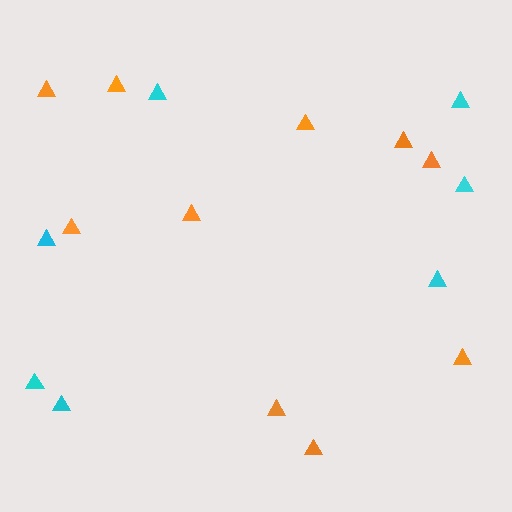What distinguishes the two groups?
There are 2 groups: one group of orange triangles (10) and one group of cyan triangles (7).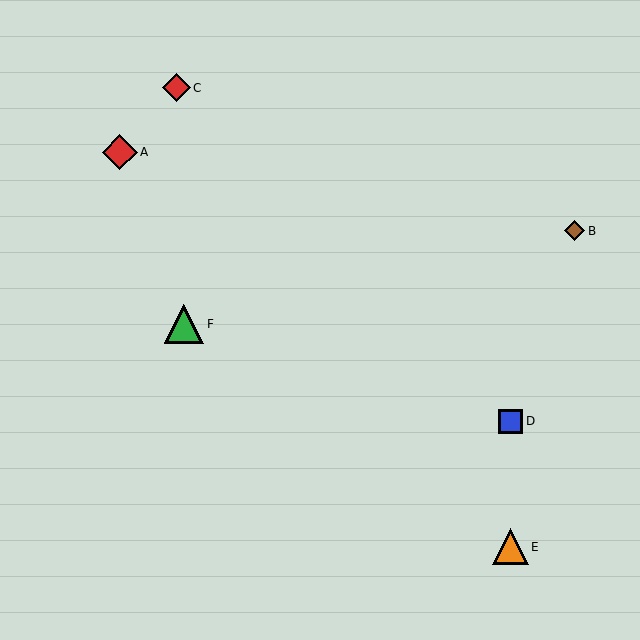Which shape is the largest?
The green triangle (labeled F) is the largest.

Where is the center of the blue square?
The center of the blue square is at (511, 421).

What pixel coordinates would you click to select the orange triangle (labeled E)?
Click at (510, 547) to select the orange triangle E.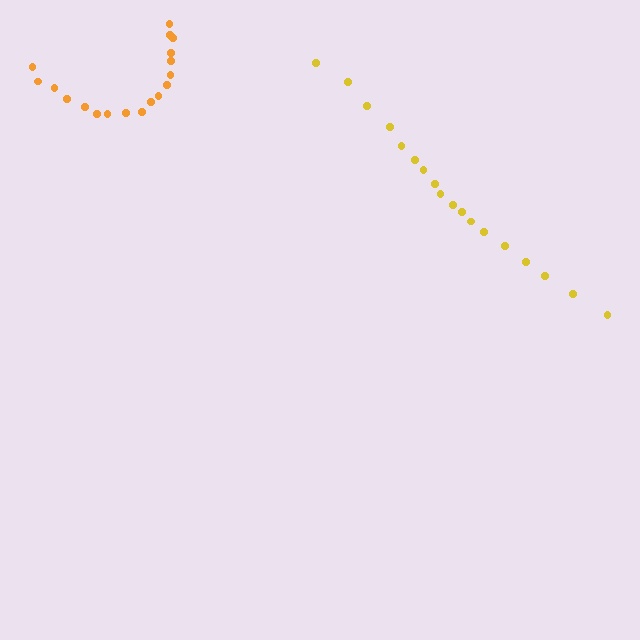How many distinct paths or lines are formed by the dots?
There are 2 distinct paths.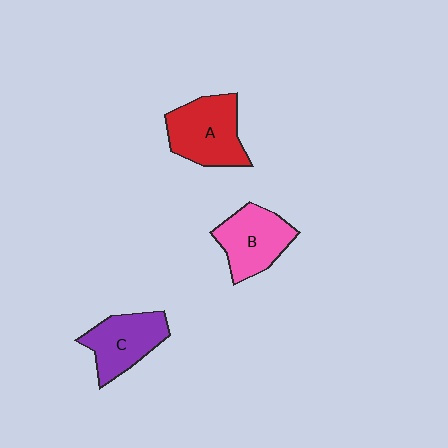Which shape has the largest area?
Shape A (red).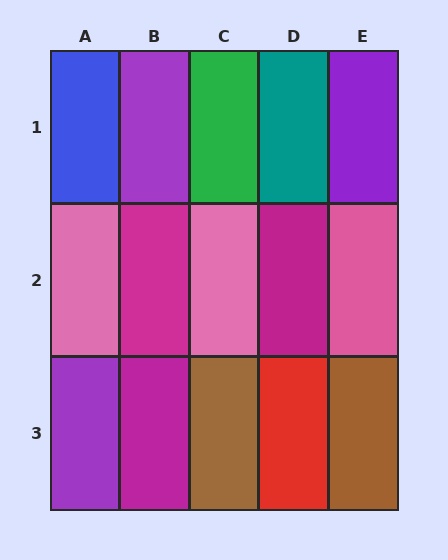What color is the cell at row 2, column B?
Magenta.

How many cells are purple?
3 cells are purple.